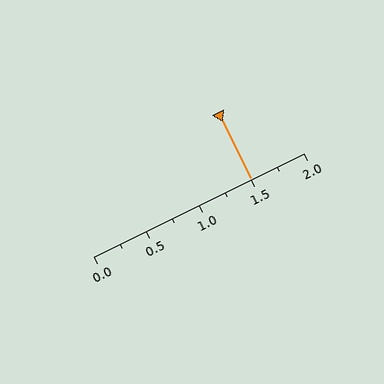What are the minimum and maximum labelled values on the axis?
The axis runs from 0.0 to 2.0.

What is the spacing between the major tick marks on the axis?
The major ticks are spaced 0.5 apart.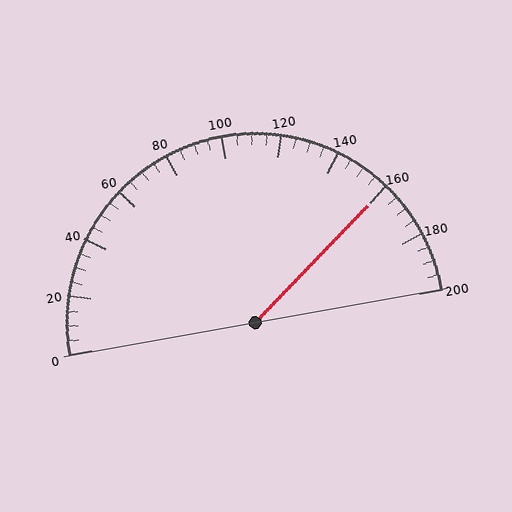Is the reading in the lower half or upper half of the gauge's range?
The reading is in the upper half of the range (0 to 200).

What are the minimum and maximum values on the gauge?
The gauge ranges from 0 to 200.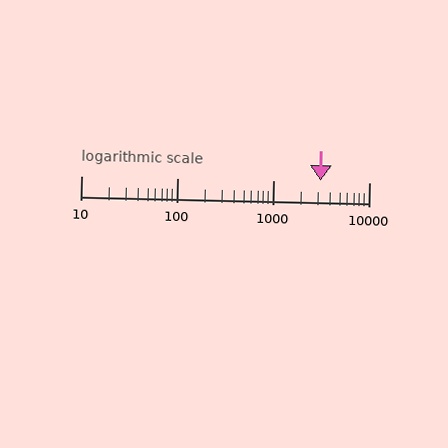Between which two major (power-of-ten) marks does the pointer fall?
The pointer is between 1000 and 10000.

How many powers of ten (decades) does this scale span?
The scale spans 3 decades, from 10 to 10000.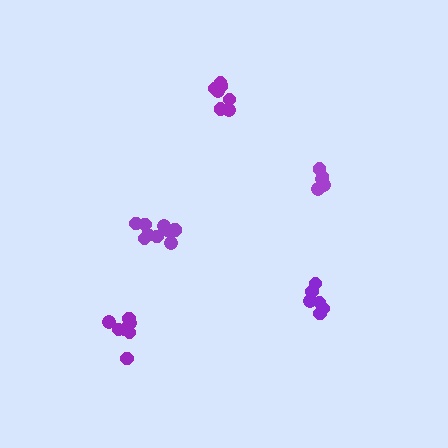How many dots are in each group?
Group 1: 7 dots, Group 2: 7 dots, Group 3: 6 dots, Group 4: 10 dots, Group 5: 5 dots (35 total).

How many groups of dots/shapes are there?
There are 5 groups.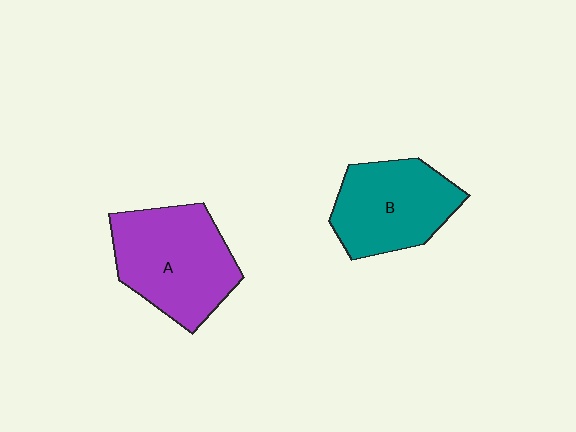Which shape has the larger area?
Shape A (purple).